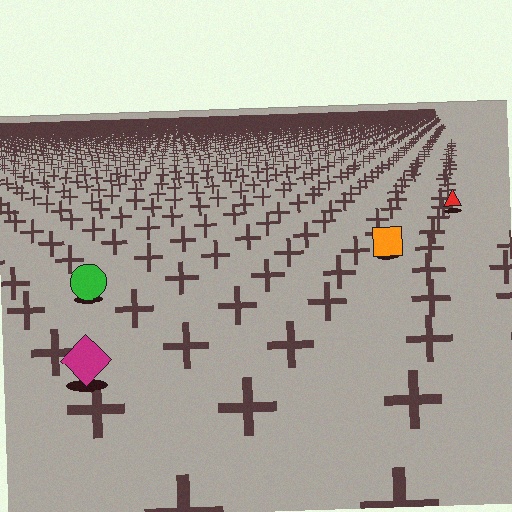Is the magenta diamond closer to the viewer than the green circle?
Yes. The magenta diamond is closer — you can tell from the texture gradient: the ground texture is coarser near it.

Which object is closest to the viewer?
The magenta diamond is closest. The texture marks near it are larger and more spread out.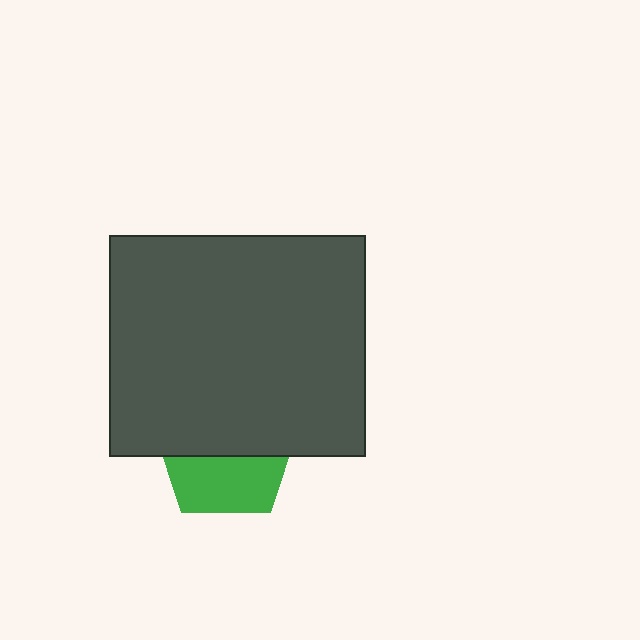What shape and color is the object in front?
The object in front is a dark gray rectangle.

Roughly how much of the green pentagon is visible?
A small part of it is visible (roughly 43%).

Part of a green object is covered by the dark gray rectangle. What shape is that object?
It is a pentagon.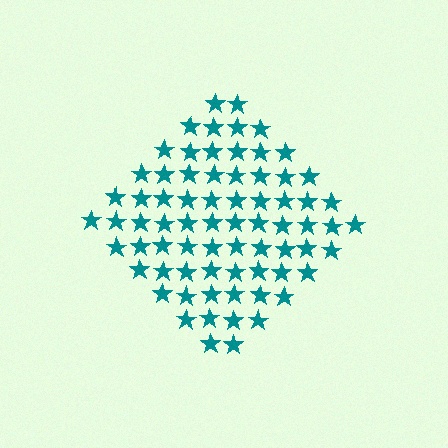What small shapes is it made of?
It is made of small stars.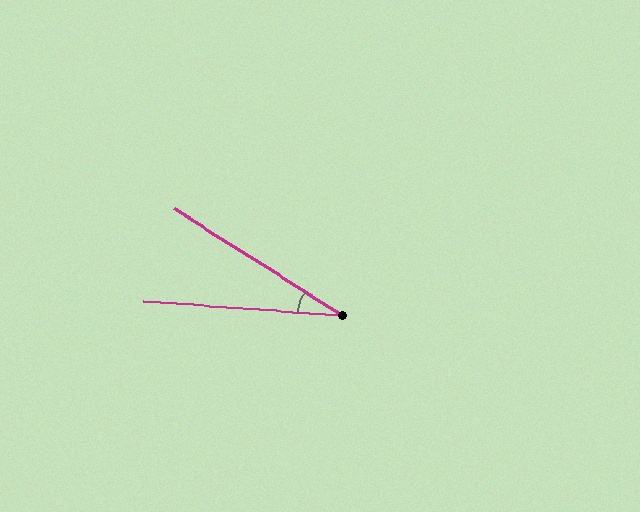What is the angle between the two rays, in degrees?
Approximately 28 degrees.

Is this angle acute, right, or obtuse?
It is acute.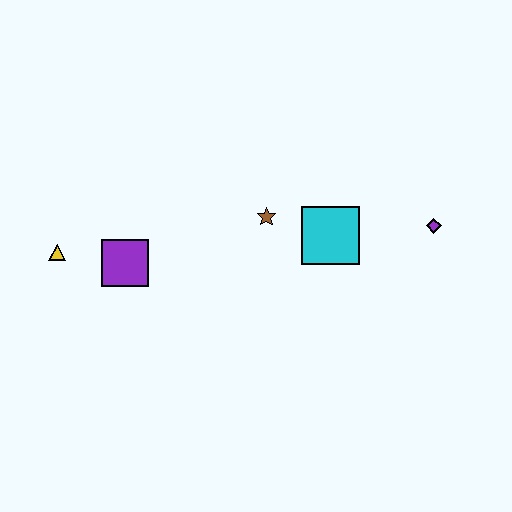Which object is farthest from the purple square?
The purple diamond is farthest from the purple square.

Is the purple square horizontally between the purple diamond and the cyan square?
No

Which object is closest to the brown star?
The cyan square is closest to the brown star.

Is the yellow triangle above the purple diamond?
No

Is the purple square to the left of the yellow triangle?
No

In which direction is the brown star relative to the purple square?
The brown star is to the right of the purple square.